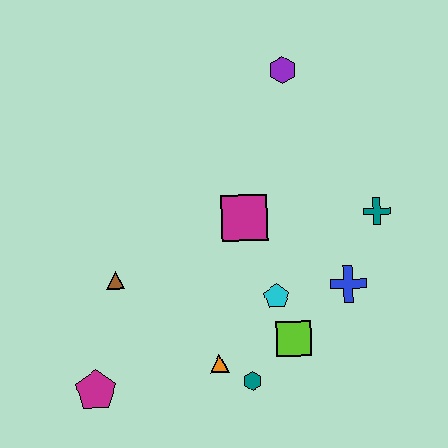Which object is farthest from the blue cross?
The magenta pentagon is farthest from the blue cross.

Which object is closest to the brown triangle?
The magenta pentagon is closest to the brown triangle.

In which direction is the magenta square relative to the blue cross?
The magenta square is to the left of the blue cross.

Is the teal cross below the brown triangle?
No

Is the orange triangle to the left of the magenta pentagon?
No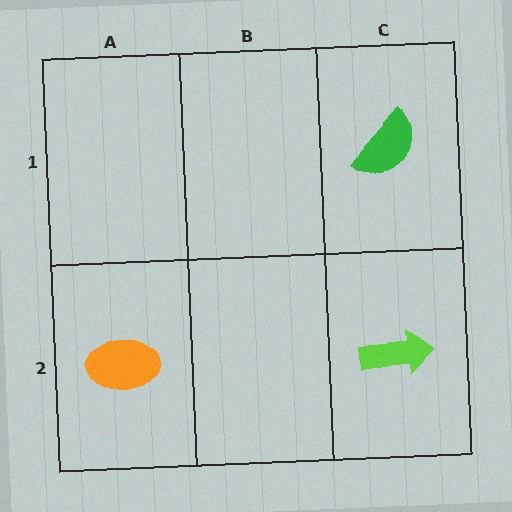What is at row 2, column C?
A lime arrow.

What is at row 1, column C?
A green semicircle.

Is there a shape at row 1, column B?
No, that cell is empty.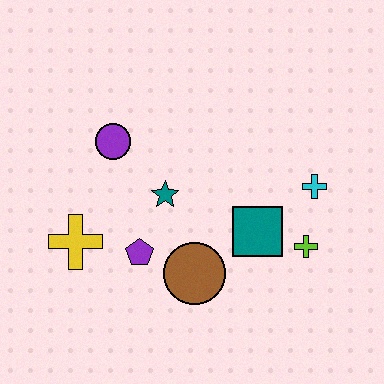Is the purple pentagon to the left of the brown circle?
Yes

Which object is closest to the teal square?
The lime cross is closest to the teal square.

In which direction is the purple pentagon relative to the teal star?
The purple pentagon is below the teal star.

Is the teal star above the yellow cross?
Yes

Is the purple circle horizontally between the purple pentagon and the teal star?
No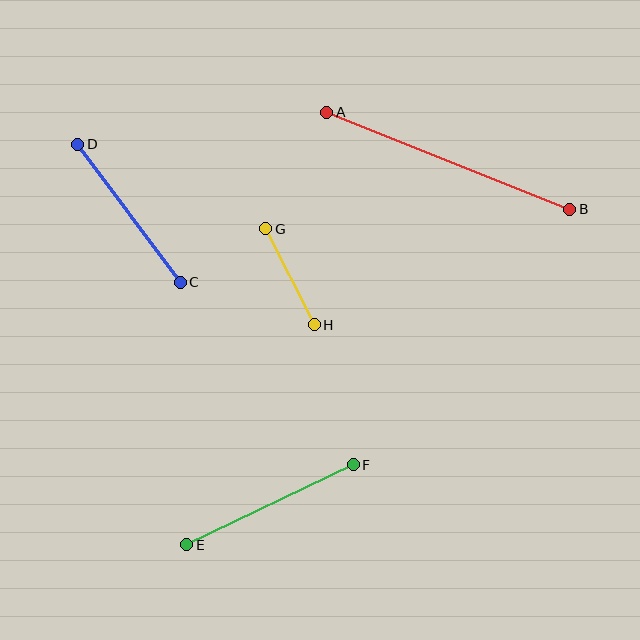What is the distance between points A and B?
The distance is approximately 262 pixels.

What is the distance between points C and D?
The distance is approximately 172 pixels.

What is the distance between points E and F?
The distance is approximately 185 pixels.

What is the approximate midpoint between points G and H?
The midpoint is at approximately (290, 277) pixels.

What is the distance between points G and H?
The distance is approximately 108 pixels.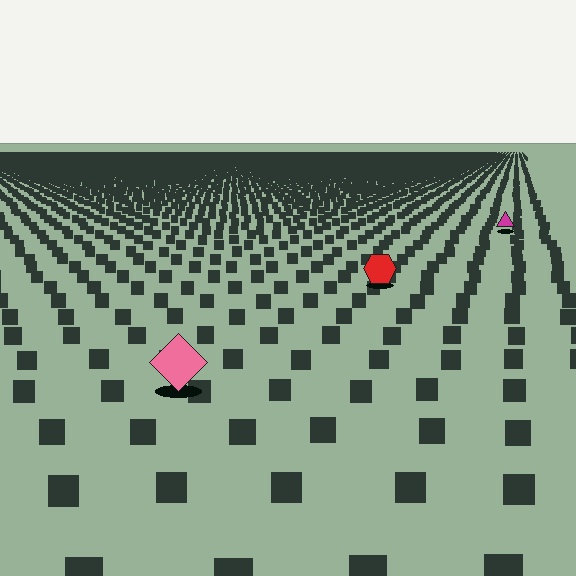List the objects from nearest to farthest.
From nearest to farthest: the pink diamond, the red hexagon, the magenta triangle.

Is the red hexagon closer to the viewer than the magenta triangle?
Yes. The red hexagon is closer — you can tell from the texture gradient: the ground texture is coarser near it.